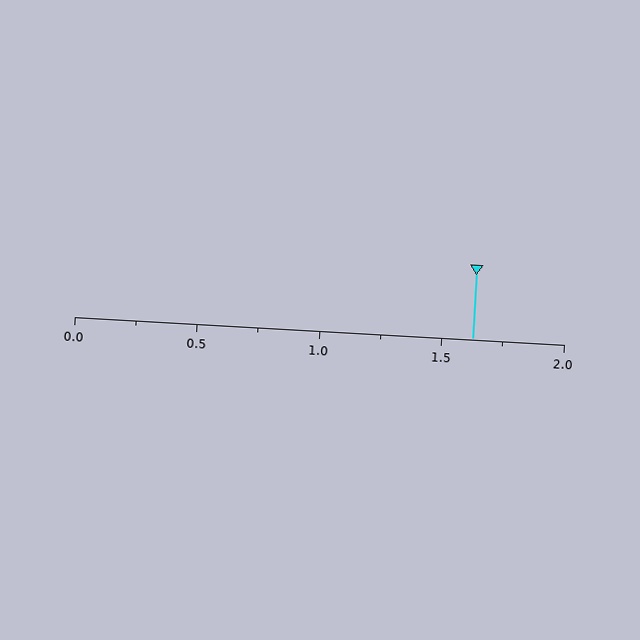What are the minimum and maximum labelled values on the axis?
The axis runs from 0.0 to 2.0.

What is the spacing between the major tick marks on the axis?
The major ticks are spaced 0.5 apart.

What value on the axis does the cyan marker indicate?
The marker indicates approximately 1.62.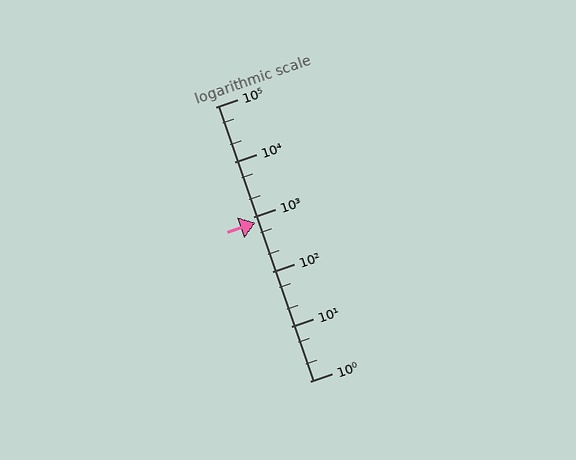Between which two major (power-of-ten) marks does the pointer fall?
The pointer is between 100 and 1000.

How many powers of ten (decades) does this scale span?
The scale spans 5 decades, from 1 to 100000.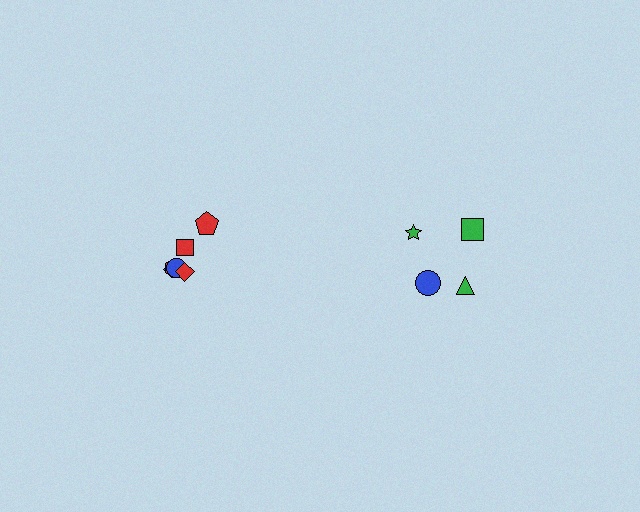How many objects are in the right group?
There are 4 objects.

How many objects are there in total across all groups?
There are 10 objects.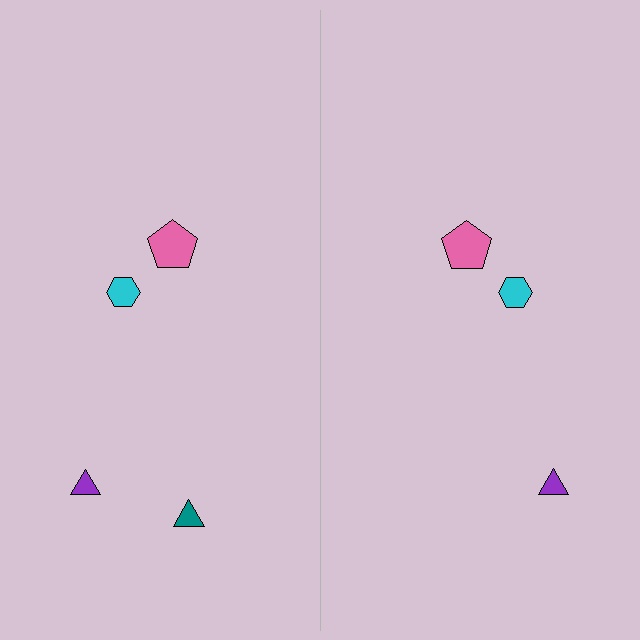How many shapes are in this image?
There are 7 shapes in this image.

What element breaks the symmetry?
A teal triangle is missing from the right side.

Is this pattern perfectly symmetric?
No, the pattern is not perfectly symmetric. A teal triangle is missing from the right side.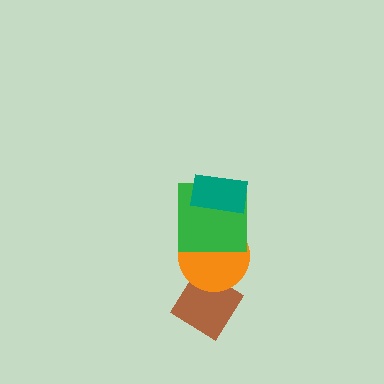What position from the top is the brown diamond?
The brown diamond is 4th from the top.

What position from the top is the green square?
The green square is 2nd from the top.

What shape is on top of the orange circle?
The green square is on top of the orange circle.